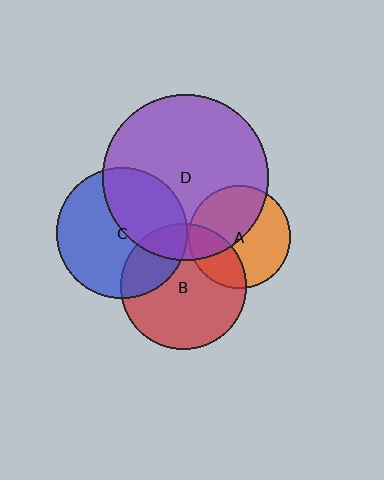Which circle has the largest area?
Circle D (purple).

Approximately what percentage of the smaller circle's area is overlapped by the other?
Approximately 25%.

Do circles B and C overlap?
Yes.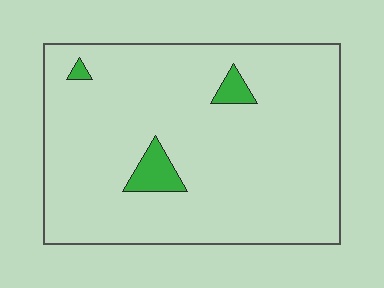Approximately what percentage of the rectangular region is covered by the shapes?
Approximately 5%.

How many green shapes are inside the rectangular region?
3.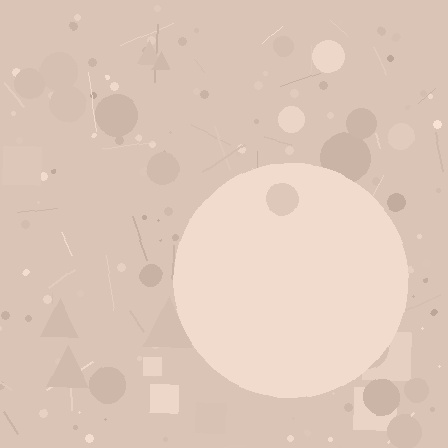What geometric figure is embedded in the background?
A circle is embedded in the background.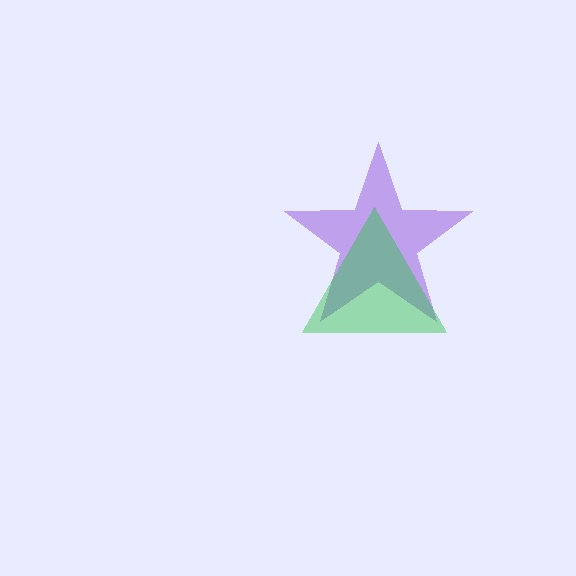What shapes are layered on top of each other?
The layered shapes are: a purple star, a green triangle.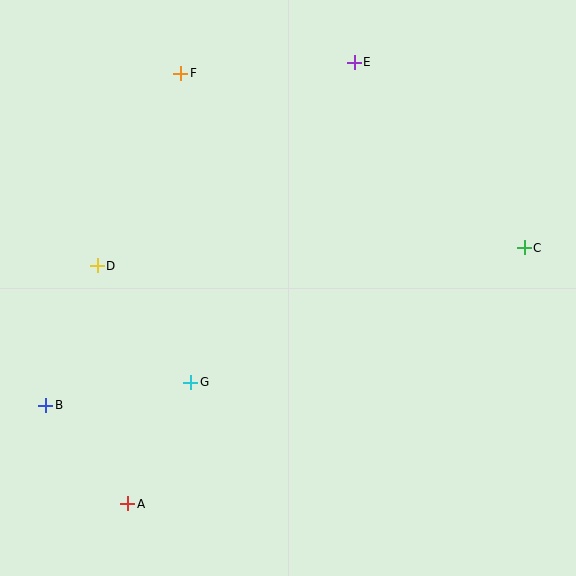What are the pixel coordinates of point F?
Point F is at (181, 73).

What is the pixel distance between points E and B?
The distance between E and B is 461 pixels.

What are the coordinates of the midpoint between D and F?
The midpoint between D and F is at (139, 170).